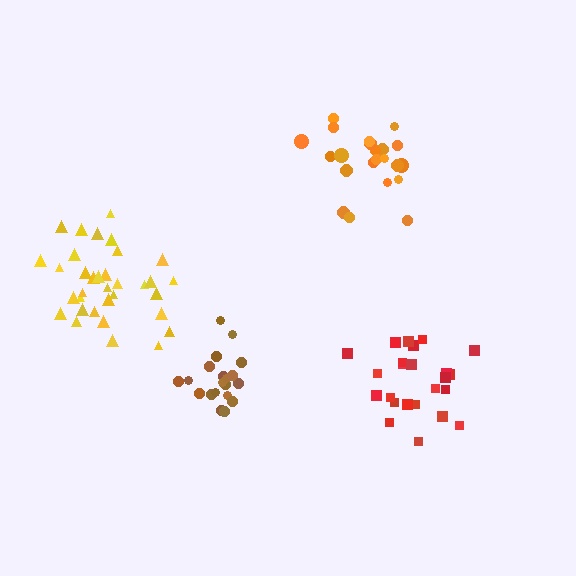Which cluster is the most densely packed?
Brown.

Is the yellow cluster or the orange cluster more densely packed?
Yellow.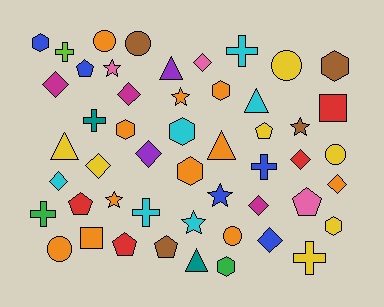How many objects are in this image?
There are 50 objects.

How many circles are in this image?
There are 6 circles.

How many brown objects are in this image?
There are 4 brown objects.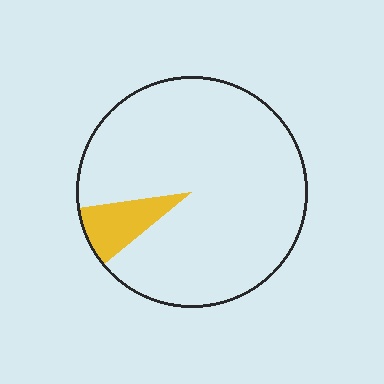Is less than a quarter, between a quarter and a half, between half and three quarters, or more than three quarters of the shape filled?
Less than a quarter.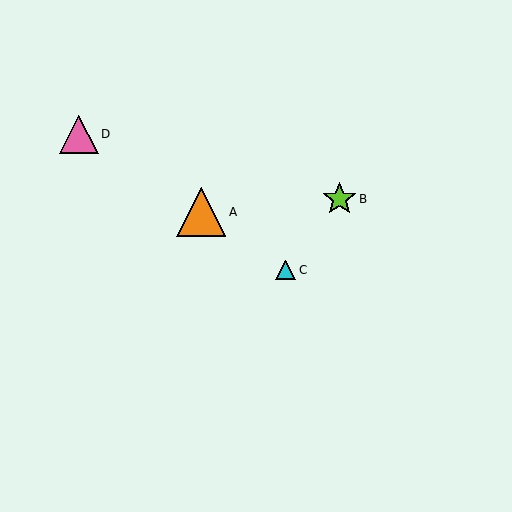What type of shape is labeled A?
Shape A is an orange triangle.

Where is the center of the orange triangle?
The center of the orange triangle is at (201, 212).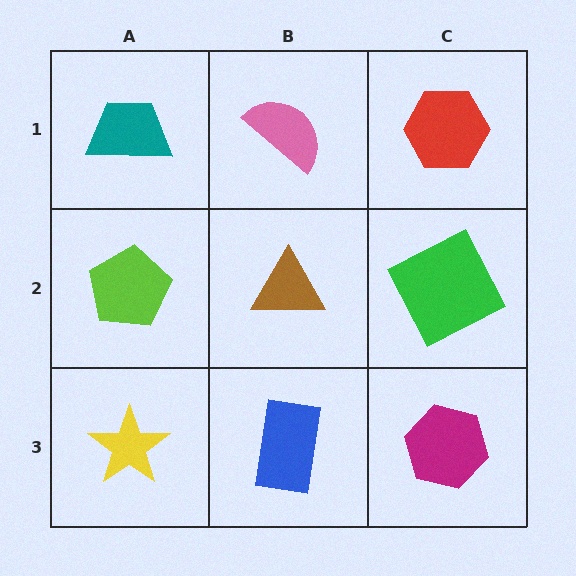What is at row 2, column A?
A lime pentagon.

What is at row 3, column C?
A magenta hexagon.